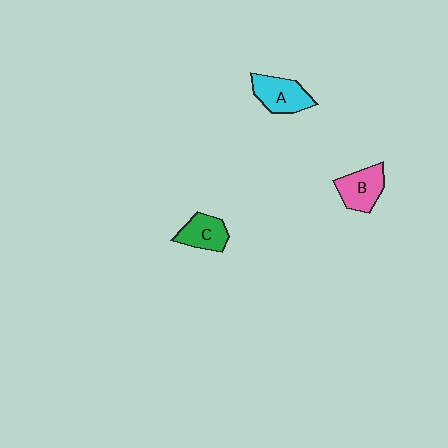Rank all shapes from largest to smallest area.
From largest to smallest: A (cyan), B (pink), C (green).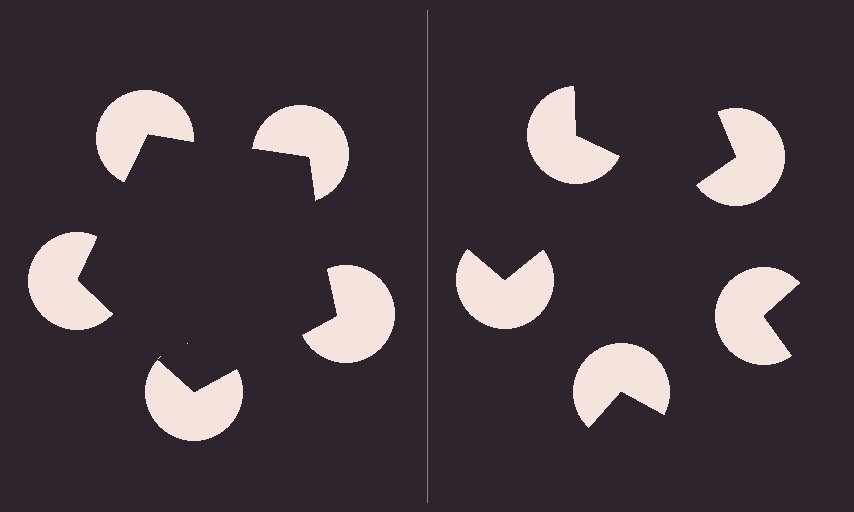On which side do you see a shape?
An illusory pentagon appears on the left side. On the right side the wedge cuts are rotated, so no coherent shape forms.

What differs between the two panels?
The pac-man discs are positioned identically on both sides; only the wedge orientations differ. On the left they align to a pentagon; on the right they are misaligned.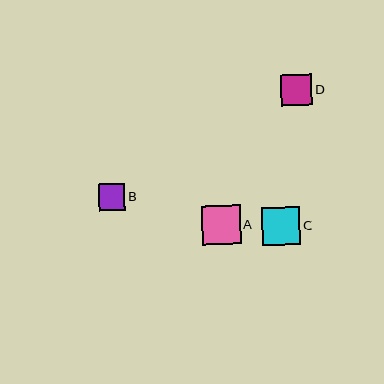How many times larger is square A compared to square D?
Square A is approximately 1.2 times the size of square D.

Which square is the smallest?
Square B is the smallest with a size of approximately 26 pixels.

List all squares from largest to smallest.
From largest to smallest: A, C, D, B.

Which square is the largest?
Square A is the largest with a size of approximately 38 pixels.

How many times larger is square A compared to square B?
Square A is approximately 1.5 times the size of square B.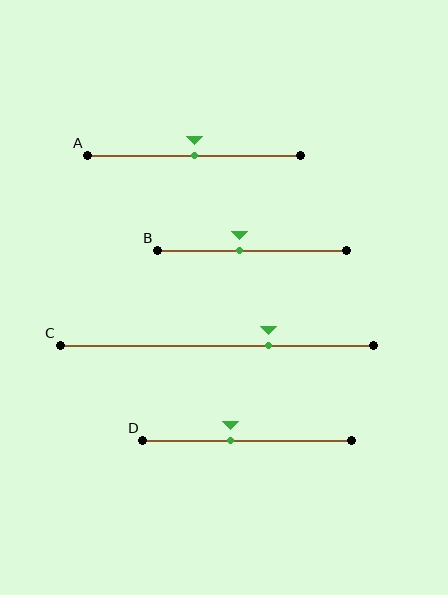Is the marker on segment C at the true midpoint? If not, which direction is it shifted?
No, the marker on segment C is shifted to the right by about 17% of the segment length.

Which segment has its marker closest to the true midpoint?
Segment A has its marker closest to the true midpoint.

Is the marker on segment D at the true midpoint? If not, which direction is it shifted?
No, the marker on segment D is shifted to the left by about 8% of the segment length.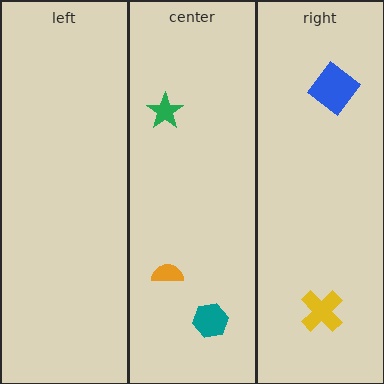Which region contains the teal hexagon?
The center region.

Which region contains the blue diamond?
The right region.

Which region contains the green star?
The center region.